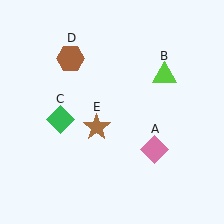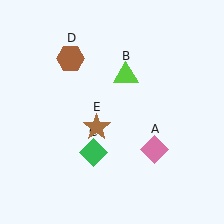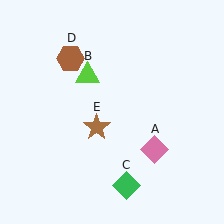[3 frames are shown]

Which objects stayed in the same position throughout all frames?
Pink diamond (object A) and brown hexagon (object D) and brown star (object E) remained stationary.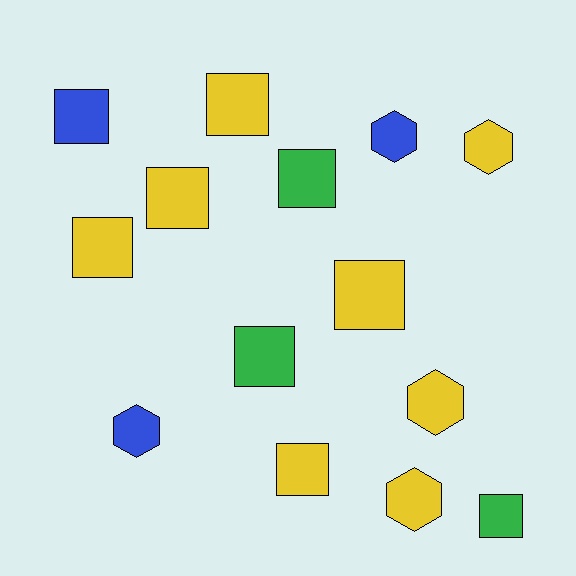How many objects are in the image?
There are 14 objects.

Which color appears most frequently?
Yellow, with 8 objects.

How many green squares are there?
There are 3 green squares.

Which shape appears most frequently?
Square, with 9 objects.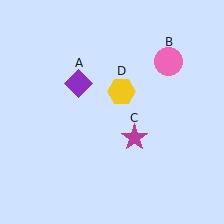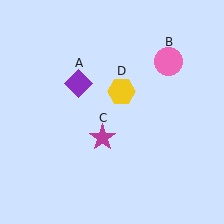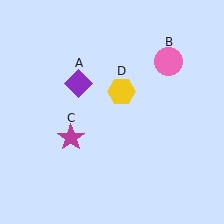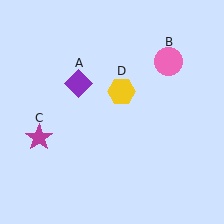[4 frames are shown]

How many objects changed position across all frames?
1 object changed position: magenta star (object C).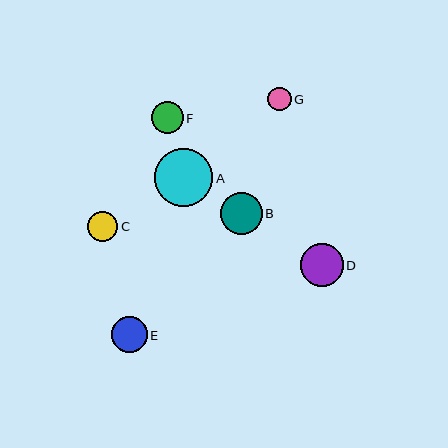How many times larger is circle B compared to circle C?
Circle B is approximately 1.4 times the size of circle C.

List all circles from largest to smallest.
From largest to smallest: A, D, B, E, F, C, G.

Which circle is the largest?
Circle A is the largest with a size of approximately 58 pixels.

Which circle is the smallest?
Circle G is the smallest with a size of approximately 24 pixels.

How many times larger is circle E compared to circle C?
Circle E is approximately 1.2 times the size of circle C.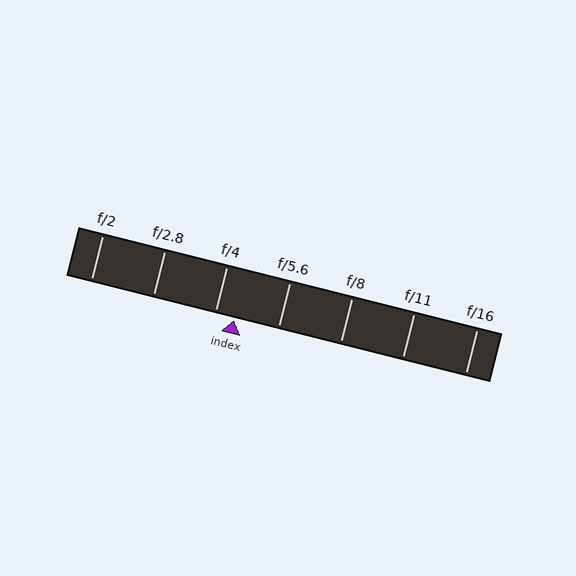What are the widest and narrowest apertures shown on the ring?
The widest aperture shown is f/2 and the narrowest is f/16.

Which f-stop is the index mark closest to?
The index mark is closest to f/4.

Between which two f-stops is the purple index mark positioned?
The index mark is between f/4 and f/5.6.